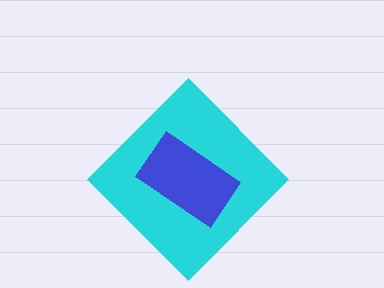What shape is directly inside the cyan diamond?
The blue rectangle.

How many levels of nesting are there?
2.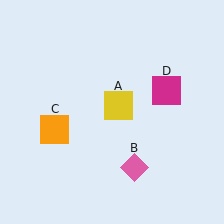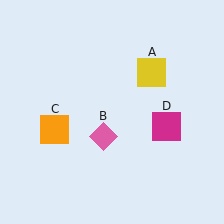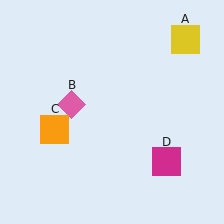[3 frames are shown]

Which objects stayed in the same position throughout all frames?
Orange square (object C) remained stationary.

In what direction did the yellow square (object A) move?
The yellow square (object A) moved up and to the right.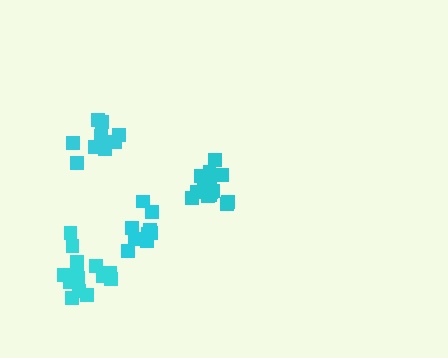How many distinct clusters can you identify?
There are 4 distinct clusters.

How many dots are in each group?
Group 1: 9 dots, Group 2: 14 dots, Group 3: 15 dots, Group 4: 9 dots (47 total).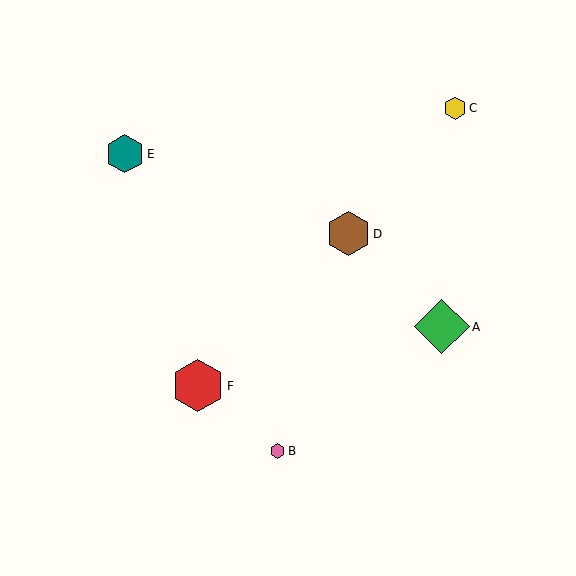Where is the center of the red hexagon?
The center of the red hexagon is at (198, 386).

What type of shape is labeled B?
Shape B is a pink hexagon.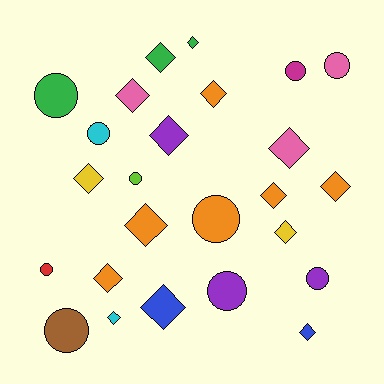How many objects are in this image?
There are 25 objects.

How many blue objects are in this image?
There are 2 blue objects.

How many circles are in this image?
There are 10 circles.